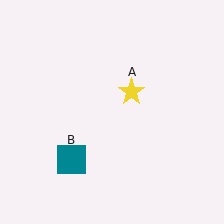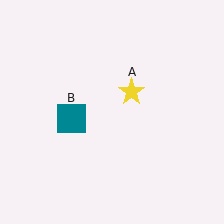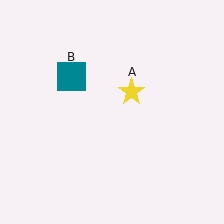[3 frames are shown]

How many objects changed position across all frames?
1 object changed position: teal square (object B).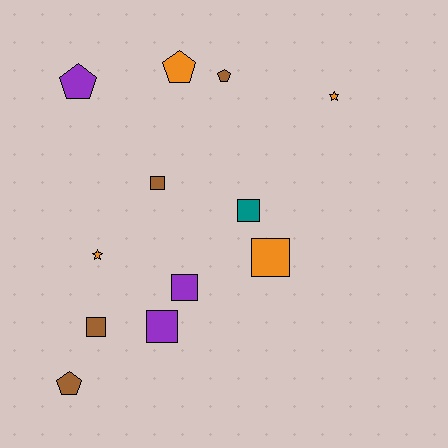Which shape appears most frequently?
Square, with 6 objects.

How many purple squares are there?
There are 2 purple squares.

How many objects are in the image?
There are 12 objects.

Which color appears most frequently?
Brown, with 4 objects.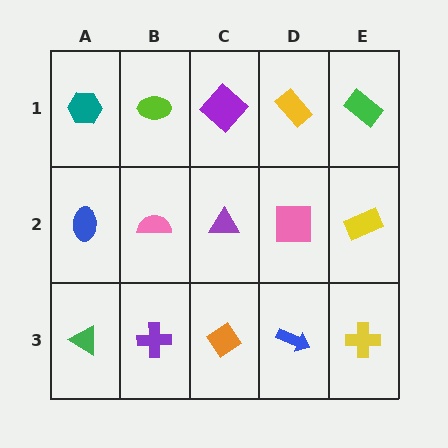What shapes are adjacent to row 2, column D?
A yellow rectangle (row 1, column D), a blue arrow (row 3, column D), a purple triangle (row 2, column C), a yellow rectangle (row 2, column E).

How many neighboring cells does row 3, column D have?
3.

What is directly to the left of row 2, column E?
A pink square.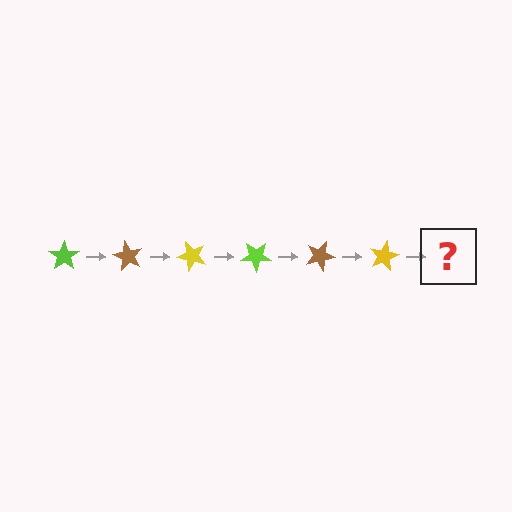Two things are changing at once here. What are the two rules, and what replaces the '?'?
The two rules are that it rotates 60 degrees each step and the color cycles through lime, brown, and yellow. The '?' should be a lime star, rotated 360 degrees from the start.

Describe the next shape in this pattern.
It should be a lime star, rotated 360 degrees from the start.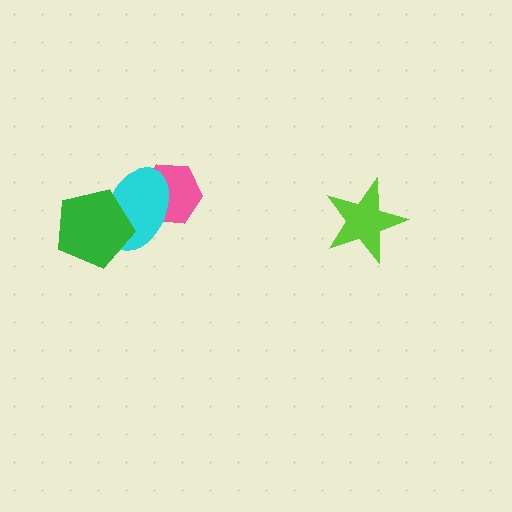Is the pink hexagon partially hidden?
Yes, it is partially covered by another shape.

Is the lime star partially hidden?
No, no other shape covers it.